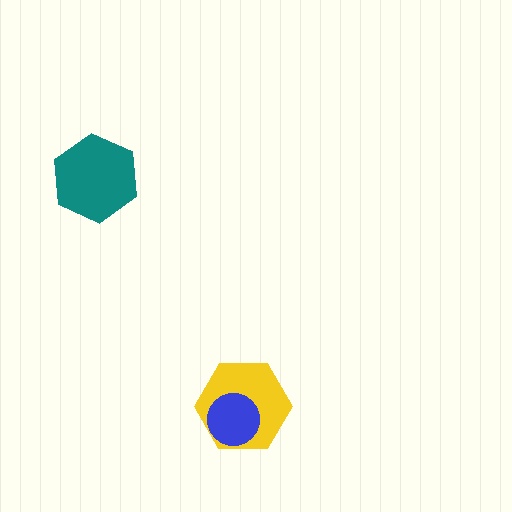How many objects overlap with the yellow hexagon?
1 object overlaps with the yellow hexagon.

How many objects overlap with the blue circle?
1 object overlaps with the blue circle.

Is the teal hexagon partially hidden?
No, no other shape covers it.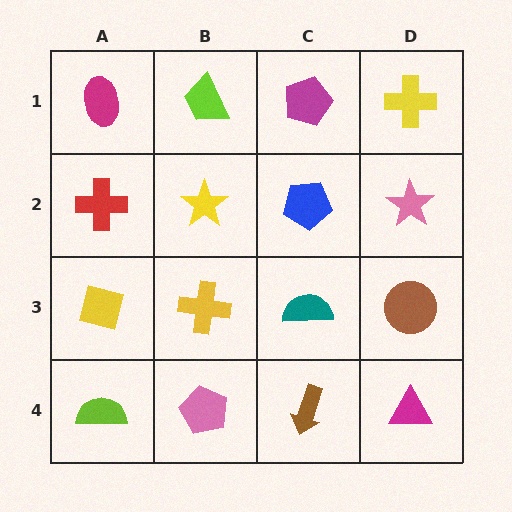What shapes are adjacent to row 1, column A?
A red cross (row 2, column A), a lime trapezoid (row 1, column B).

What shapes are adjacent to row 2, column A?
A magenta ellipse (row 1, column A), a yellow square (row 3, column A), a yellow star (row 2, column B).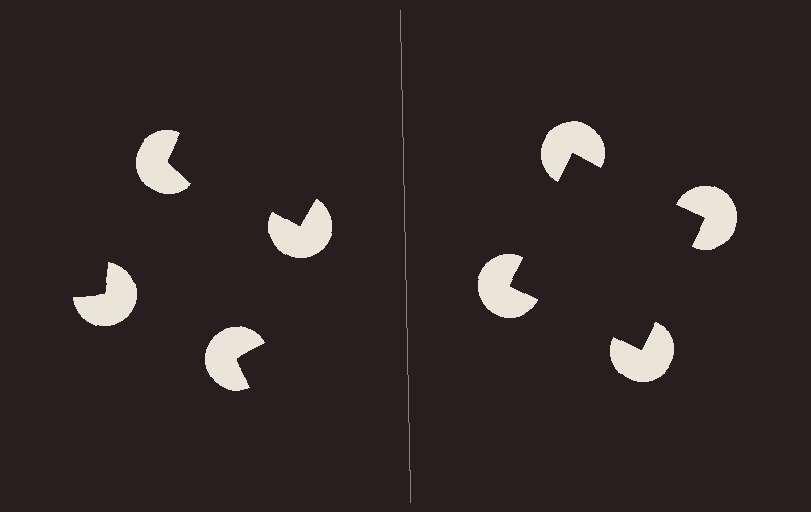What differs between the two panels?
The pac-man discs are positioned identically on both sides; only the wedge orientations differ. On the right they align to a square; on the left they are misaligned.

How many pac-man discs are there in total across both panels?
8 — 4 on each side.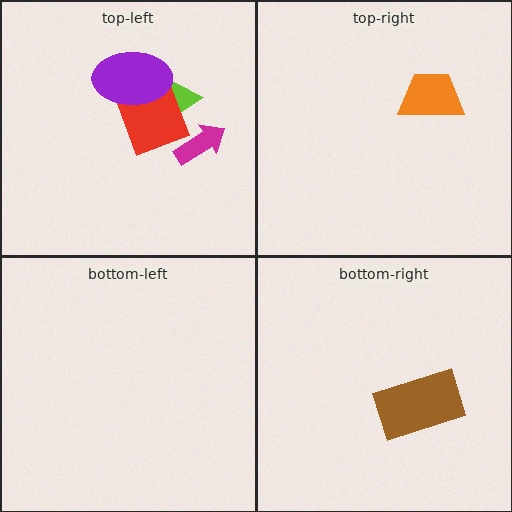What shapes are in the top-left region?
The lime triangle, the magenta arrow, the red square, the purple ellipse.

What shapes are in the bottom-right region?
The brown rectangle.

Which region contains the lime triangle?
The top-left region.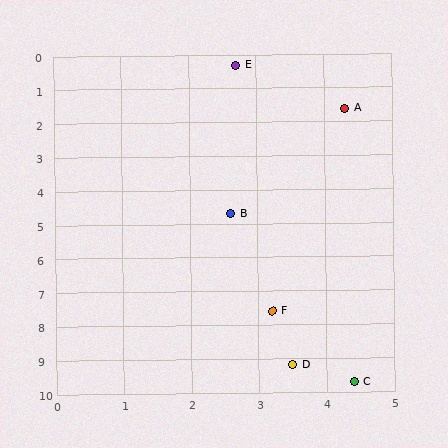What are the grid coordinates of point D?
Point D is at approximately (3.5, 9.2).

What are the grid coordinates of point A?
Point A is at approximately (4.3, 1.6).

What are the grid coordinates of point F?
Point F is at approximately (3.2, 7.6).